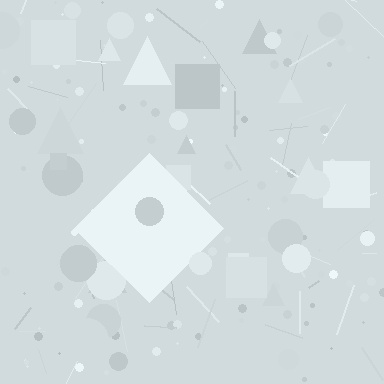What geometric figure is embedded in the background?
A diamond is embedded in the background.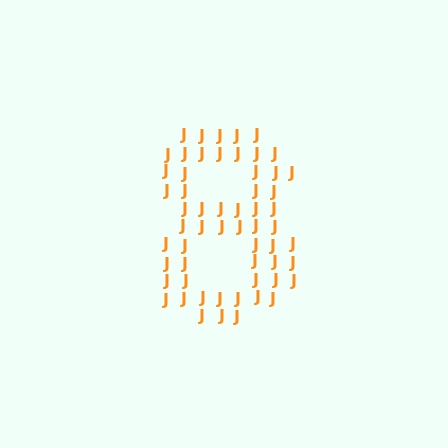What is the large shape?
The large shape is the digit 8.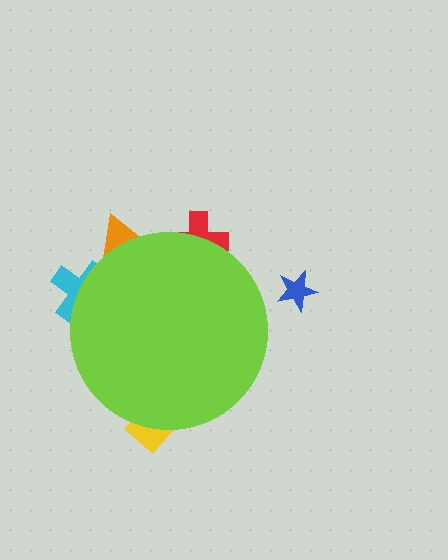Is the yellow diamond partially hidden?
Yes, the yellow diamond is partially hidden behind the lime circle.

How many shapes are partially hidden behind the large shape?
4 shapes are partially hidden.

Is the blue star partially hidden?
No, the blue star is fully visible.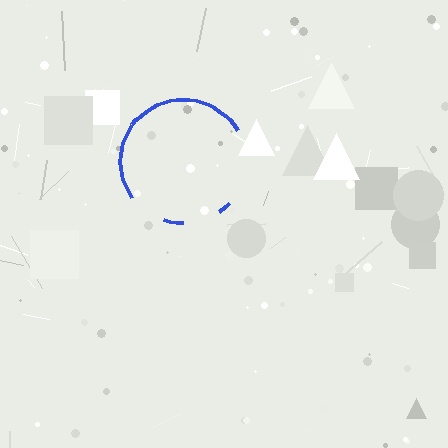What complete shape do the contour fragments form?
The contour fragments form a circle.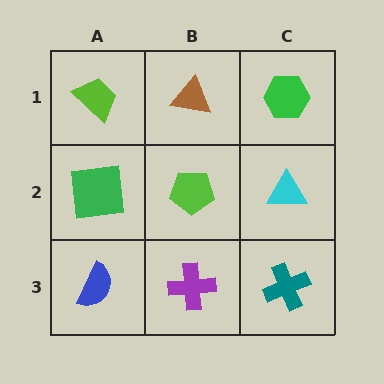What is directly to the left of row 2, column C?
A lime pentagon.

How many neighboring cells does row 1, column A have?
2.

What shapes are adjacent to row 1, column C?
A cyan triangle (row 2, column C), a brown triangle (row 1, column B).